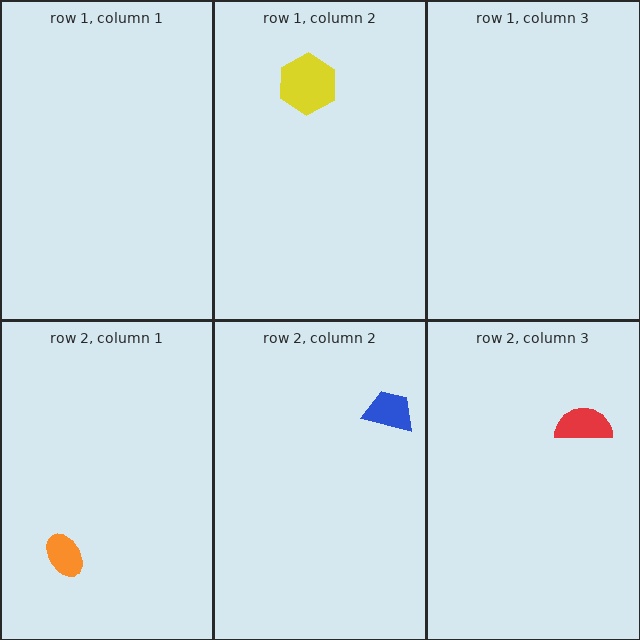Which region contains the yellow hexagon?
The row 1, column 2 region.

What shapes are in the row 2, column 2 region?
The blue trapezoid.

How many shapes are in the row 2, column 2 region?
1.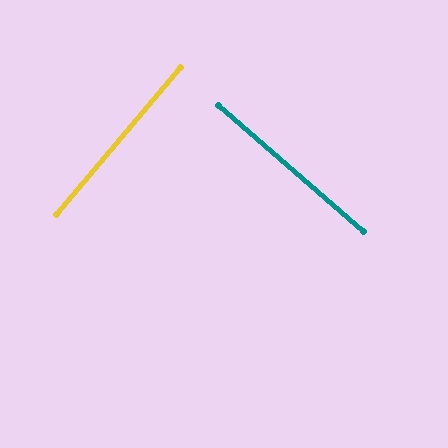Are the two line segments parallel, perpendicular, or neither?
Perpendicular — they meet at approximately 89°.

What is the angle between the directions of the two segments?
Approximately 89 degrees.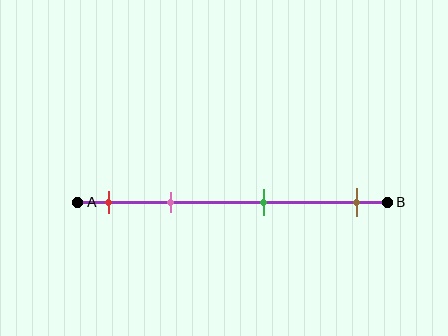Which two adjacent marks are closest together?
The red and pink marks are the closest adjacent pair.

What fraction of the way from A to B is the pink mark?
The pink mark is approximately 30% (0.3) of the way from A to B.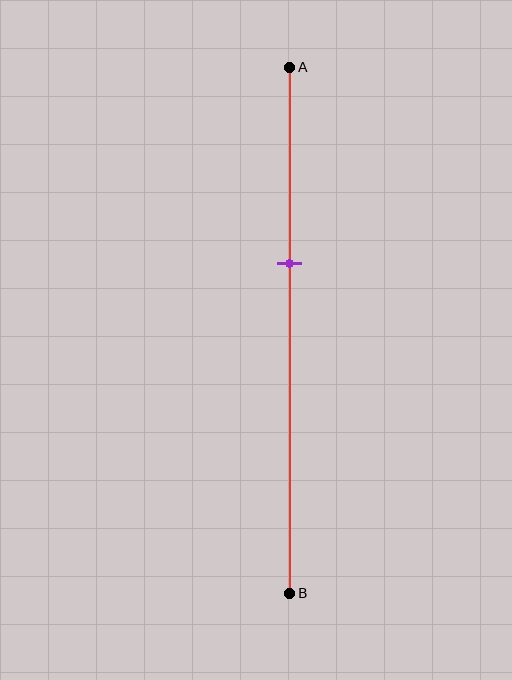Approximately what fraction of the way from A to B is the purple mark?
The purple mark is approximately 35% of the way from A to B.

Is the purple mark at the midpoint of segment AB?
No, the mark is at about 35% from A, not at the 50% midpoint.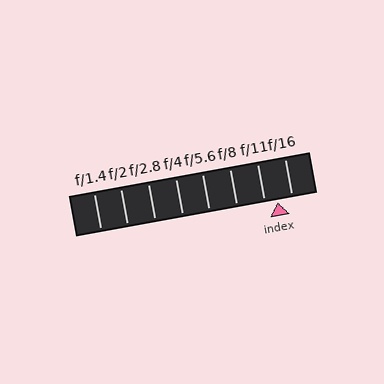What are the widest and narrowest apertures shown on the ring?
The widest aperture shown is f/1.4 and the narrowest is f/16.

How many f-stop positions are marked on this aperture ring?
There are 8 f-stop positions marked.